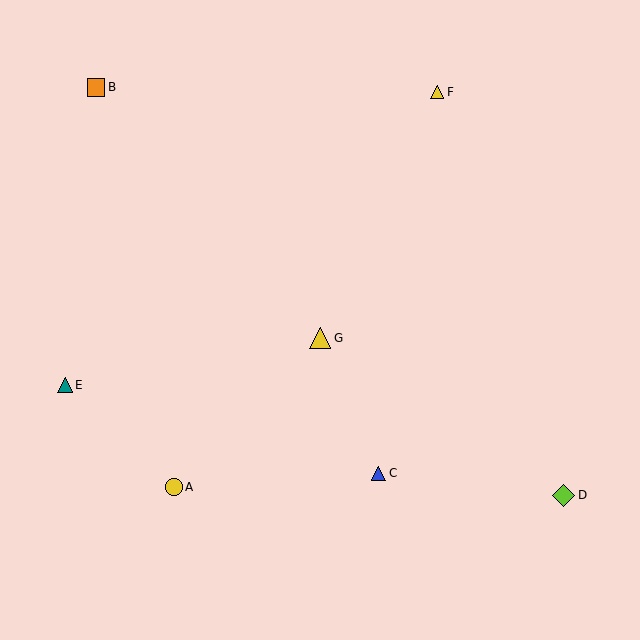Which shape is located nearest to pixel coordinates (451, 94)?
The yellow triangle (labeled F) at (437, 92) is nearest to that location.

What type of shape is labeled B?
Shape B is an orange square.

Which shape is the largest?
The lime diamond (labeled D) is the largest.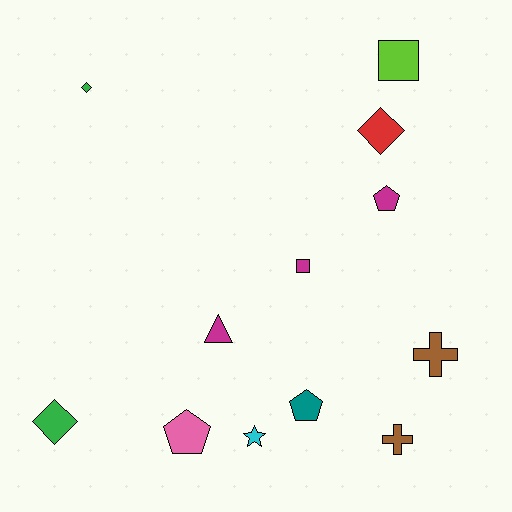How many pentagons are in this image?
There are 3 pentagons.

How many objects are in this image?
There are 12 objects.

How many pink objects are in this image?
There is 1 pink object.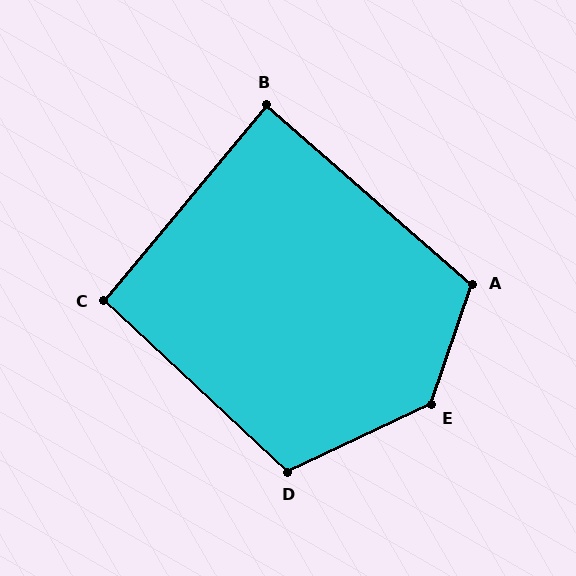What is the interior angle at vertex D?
Approximately 111 degrees (obtuse).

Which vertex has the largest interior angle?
E, at approximately 134 degrees.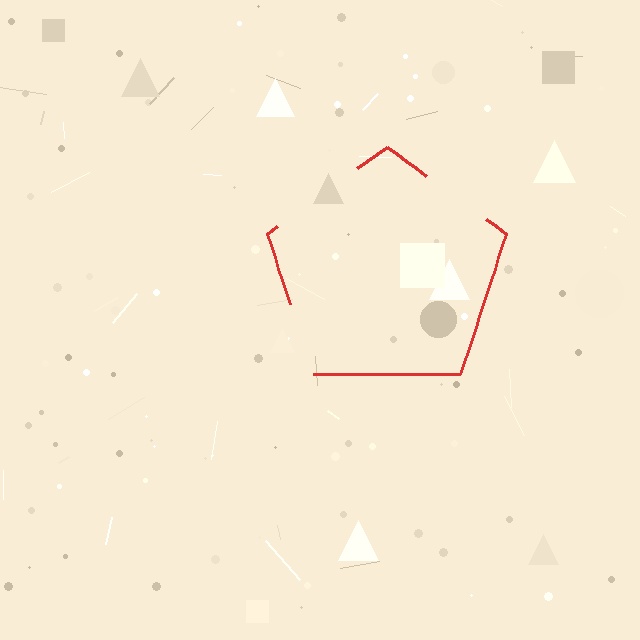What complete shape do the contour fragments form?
The contour fragments form a pentagon.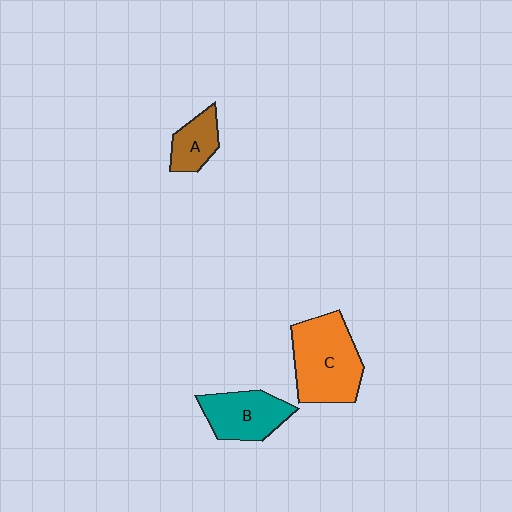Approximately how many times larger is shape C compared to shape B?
Approximately 1.4 times.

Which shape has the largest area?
Shape C (orange).